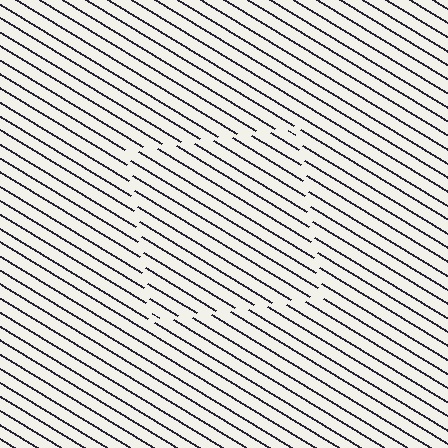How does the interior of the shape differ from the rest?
The interior of the shape contains the same grating, shifted by half a period — the contour is defined by the phase discontinuity where line-ends from the inner and outer gratings abut.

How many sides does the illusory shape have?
4 sides — the line-ends trace a square.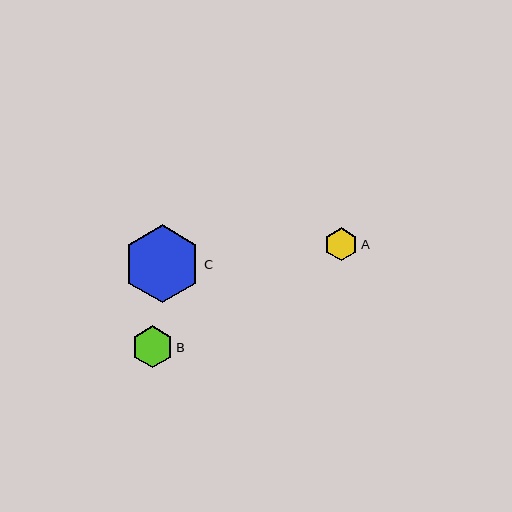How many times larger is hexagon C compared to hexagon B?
Hexagon C is approximately 1.9 times the size of hexagon B.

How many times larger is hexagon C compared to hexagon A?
Hexagon C is approximately 2.4 times the size of hexagon A.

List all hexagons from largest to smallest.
From largest to smallest: C, B, A.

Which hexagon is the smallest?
Hexagon A is the smallest with a size of approximately 33 pixels.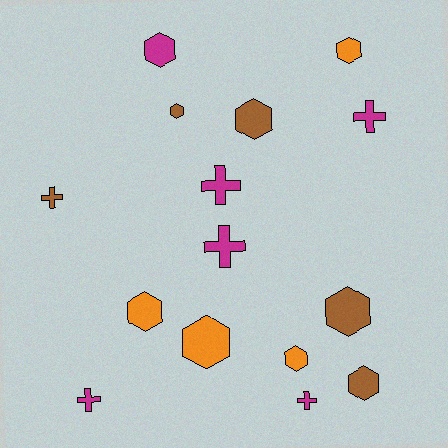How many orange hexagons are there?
There are 4 orange hexagons.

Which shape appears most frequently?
Hexagon, with 9 objects.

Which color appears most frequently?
Magenta, with 6 objects.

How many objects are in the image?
There are 15 objects.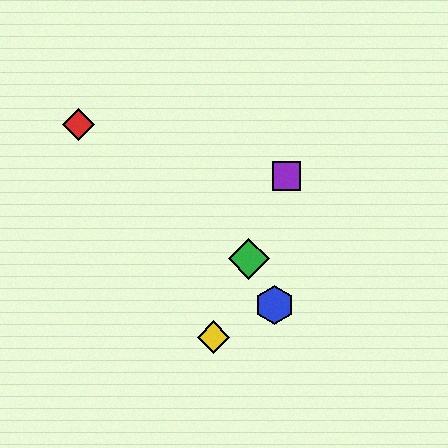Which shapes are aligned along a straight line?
The green diamond, the yellow diamond, the purple square are aligned along a straight line.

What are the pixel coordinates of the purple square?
The purple square is at (287, 176).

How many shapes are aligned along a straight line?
3 shapes (the green diamond, the yellow diamond, the purple square) are aligned along a straight line.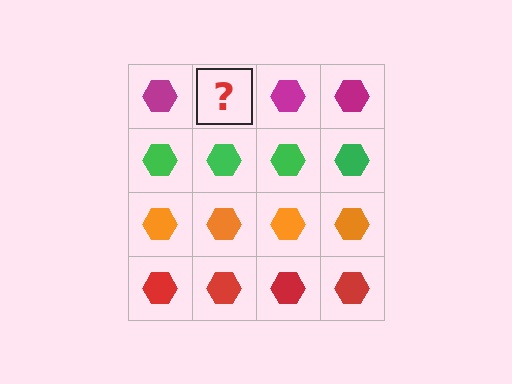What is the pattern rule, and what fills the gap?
The rule is that each row has a consistent color. The gap should be filled with a magenta hexagon.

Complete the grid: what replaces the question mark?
The question mark should be replaced with a magenta hexagon.